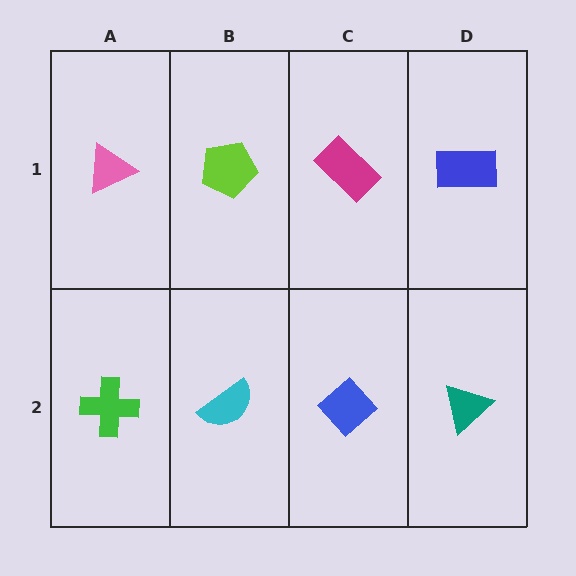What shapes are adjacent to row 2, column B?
A lime pentagon (row 1, column B), a green cross (row 2, column A), a blue diamond (row 2, column C).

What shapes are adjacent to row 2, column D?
A blue rectangle (row 1, column D), a blue diamond (row 2, column C).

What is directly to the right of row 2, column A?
A cyan semicircle.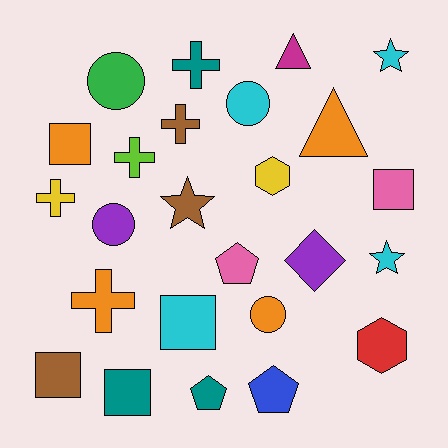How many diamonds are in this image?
There is 1 diamond.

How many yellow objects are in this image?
There are 2 yellow objects.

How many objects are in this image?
There are 25 objects.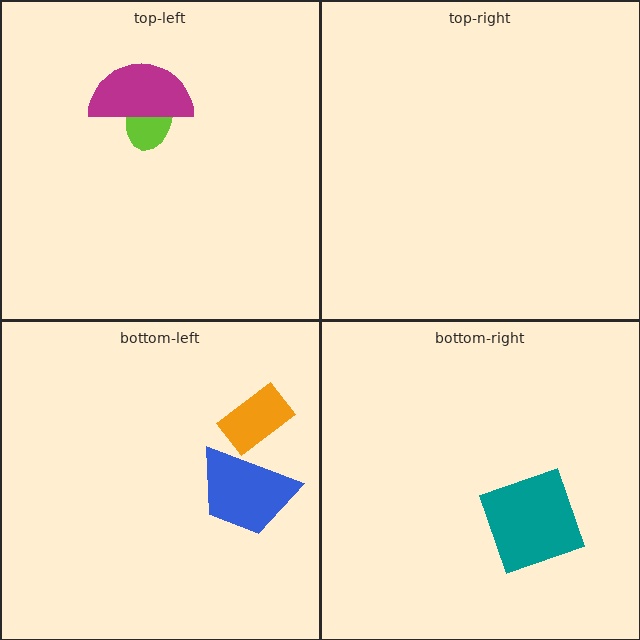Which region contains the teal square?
The bottom-right region.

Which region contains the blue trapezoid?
The bottom-left region.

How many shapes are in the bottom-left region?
2.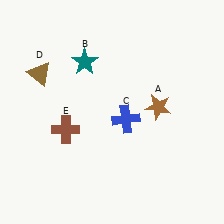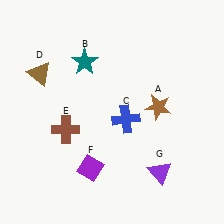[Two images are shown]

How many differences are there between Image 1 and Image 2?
There are 2 differences between the two images.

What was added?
A purple diamond (F), a purple triangle (G) were added in Image 2.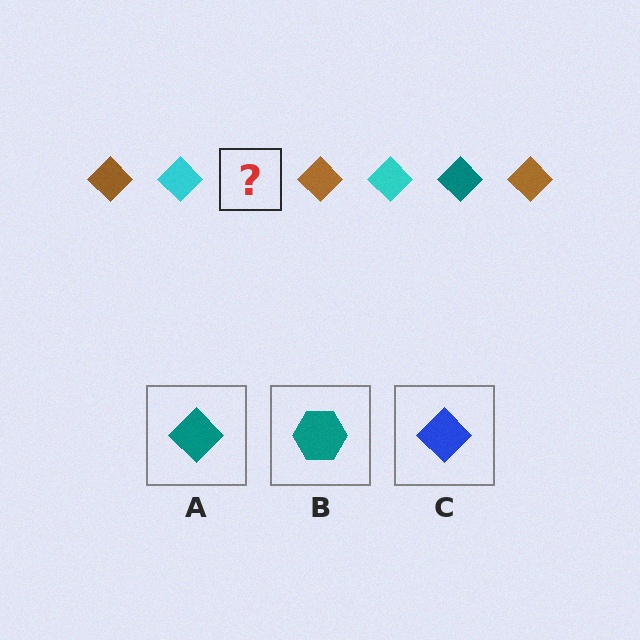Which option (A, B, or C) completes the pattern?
A.